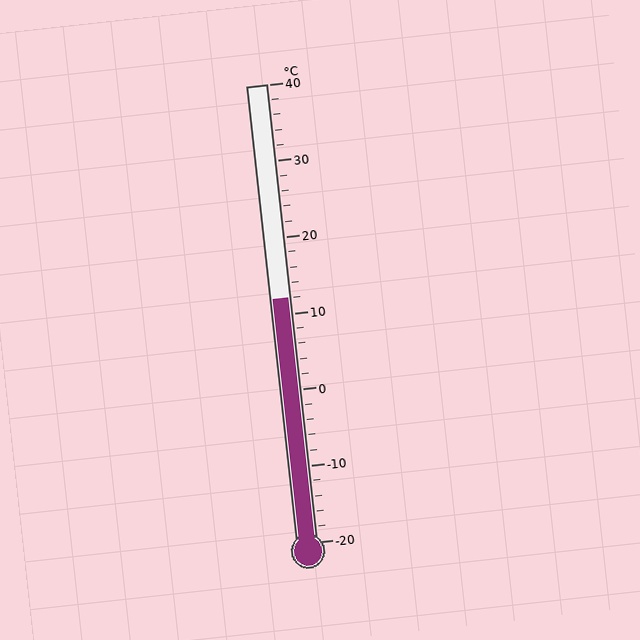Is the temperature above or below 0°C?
The temperature is above 0°C.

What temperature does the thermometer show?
The thermometer shows approximately 12°C.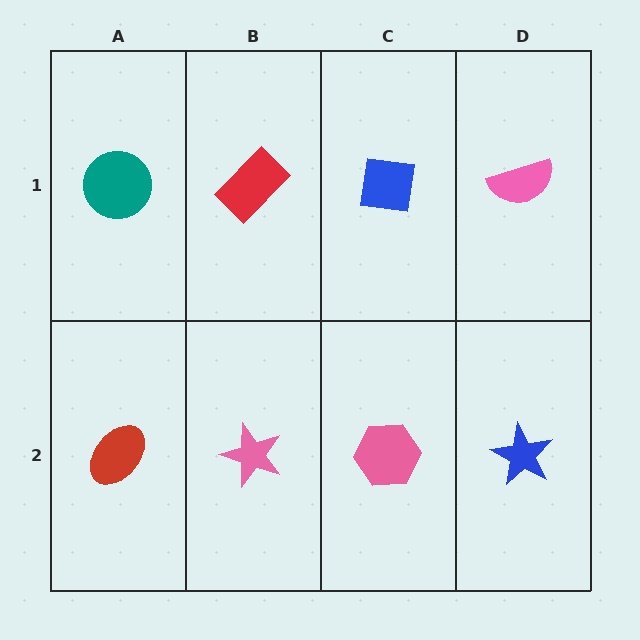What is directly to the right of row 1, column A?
A red rectangle.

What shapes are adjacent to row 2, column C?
A blue square (row 1, column C), a pink star (row 2, column B), a blue star (row 2, column D).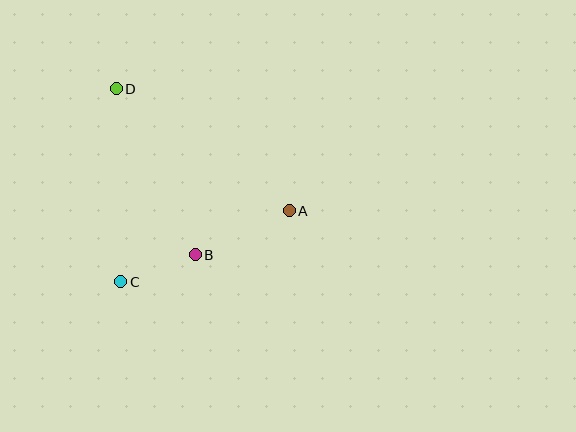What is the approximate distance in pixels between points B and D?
The distance between B and D is approximately 184 pixels.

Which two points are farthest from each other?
Points A and D are farthest from each other.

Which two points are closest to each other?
Points B and C are closest to each other.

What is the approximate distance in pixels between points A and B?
The distance between A and B is approximately 104 pixels.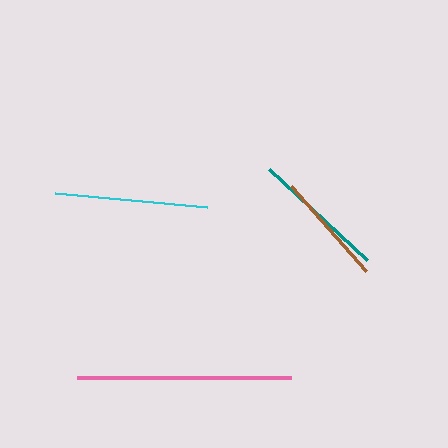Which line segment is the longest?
The pink line is the longest at approximately 214 pixels.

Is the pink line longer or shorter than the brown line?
The pink line is longer than the brown line.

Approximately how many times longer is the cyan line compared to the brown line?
The cyan line is approximately 1.3 times the length of the brown line.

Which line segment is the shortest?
The brown line is the shortest at approximately 113 pixels.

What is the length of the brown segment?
The brown segment is approximately 113 pixels long.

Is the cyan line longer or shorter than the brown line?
The cyan line is longer than the brown line.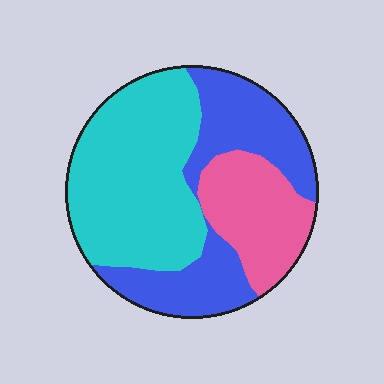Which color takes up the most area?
Cyan, at roughly 45%.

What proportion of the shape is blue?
Blue takes up about one third (1/3) of the shape.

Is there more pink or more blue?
Blue.